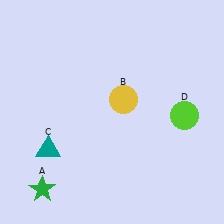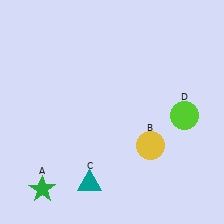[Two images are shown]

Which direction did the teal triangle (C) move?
The teal triangle (C) moved right.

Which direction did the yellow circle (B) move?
The yellow circle (B) moved down.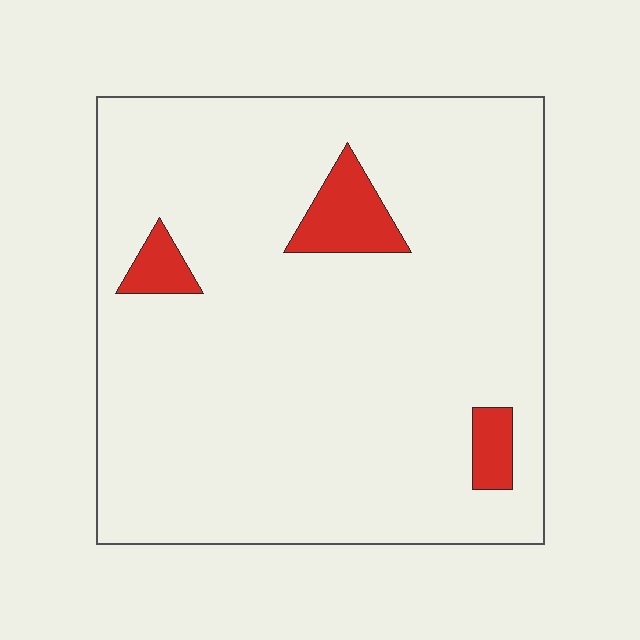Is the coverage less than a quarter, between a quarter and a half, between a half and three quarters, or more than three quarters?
Less than a quarter.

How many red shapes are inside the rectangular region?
3.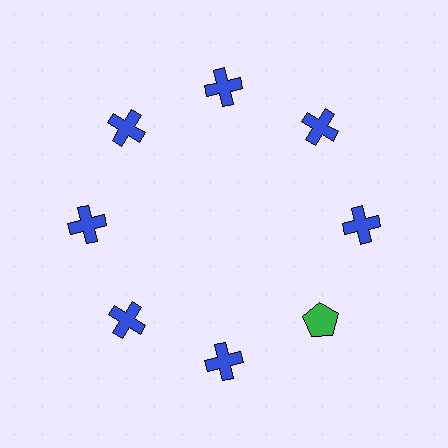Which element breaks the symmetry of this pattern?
The green pentagon at roughly the 4 o'clock position breaks the symmetry. All other shapes are blue crosses.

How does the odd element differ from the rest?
It differs in both color (green instead of blue) and shape (pentagon instead of cross).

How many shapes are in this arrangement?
There are 8 shapes arranged in a ring pattern.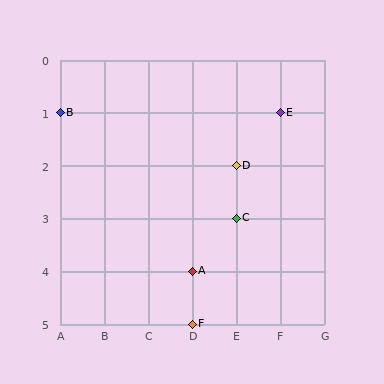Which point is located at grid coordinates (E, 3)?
Point C is at (E, 3).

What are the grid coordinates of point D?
Point D is at grid coordinates (E, 2).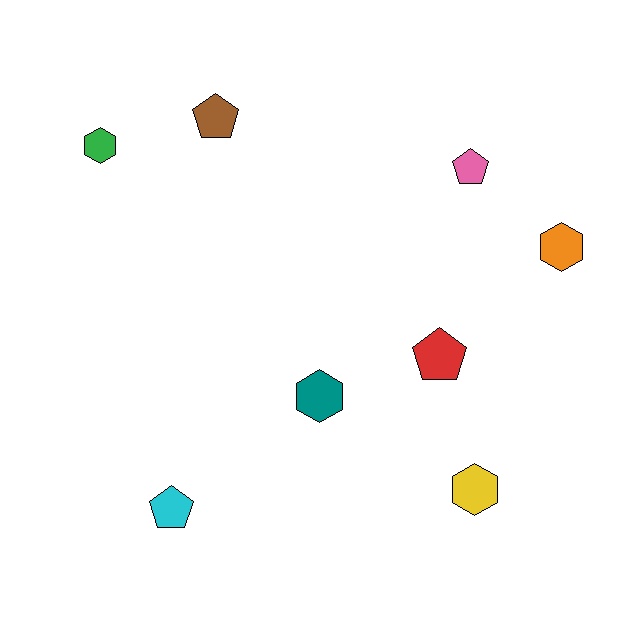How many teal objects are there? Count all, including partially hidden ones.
There is 1 teal object.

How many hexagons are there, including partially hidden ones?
There are 4 hexagons.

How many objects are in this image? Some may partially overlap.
There are 8 objects.